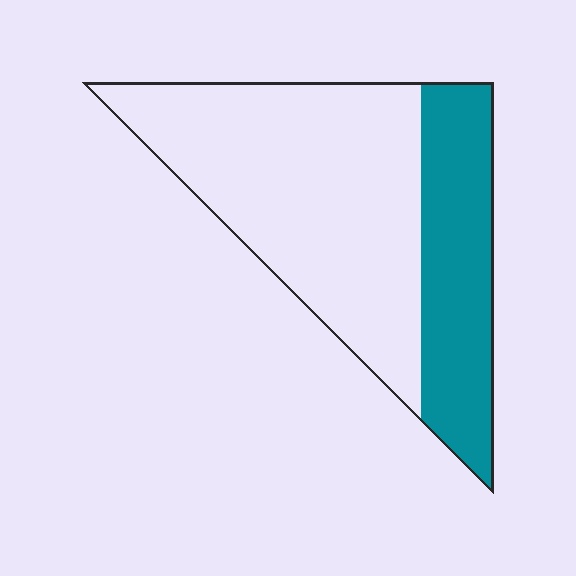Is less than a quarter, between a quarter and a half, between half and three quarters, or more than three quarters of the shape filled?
Between a quarter and a half.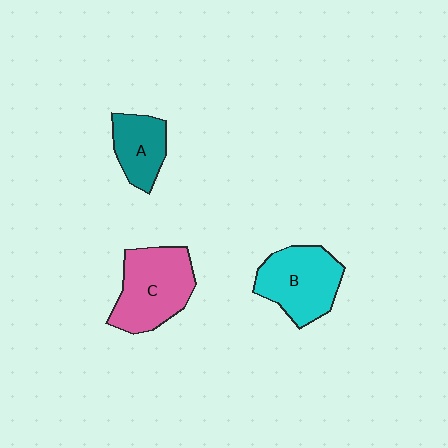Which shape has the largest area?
Shape C (pink).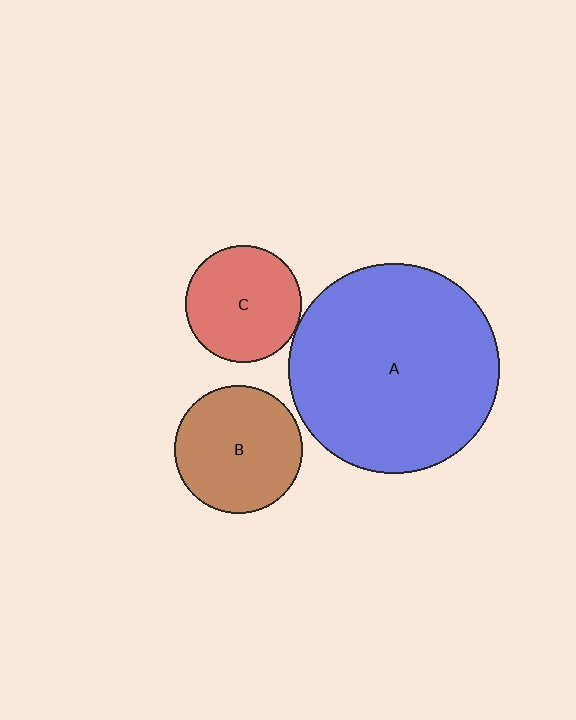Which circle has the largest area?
Circle A (blue).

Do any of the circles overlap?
No, none of the circles overlap.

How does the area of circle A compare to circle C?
Approximately 3.3 times.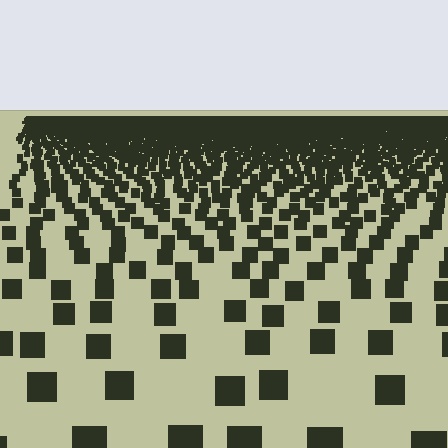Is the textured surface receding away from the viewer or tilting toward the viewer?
The surface is receding away from the viewer. Texture elements get smaller and denser toward the top.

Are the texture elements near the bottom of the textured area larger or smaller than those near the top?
Larger. Near the bottom, elements are closer to the viewer and appear at a bigger on-screen size.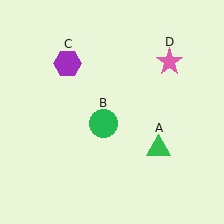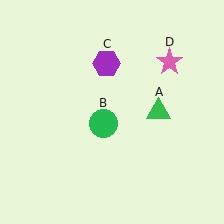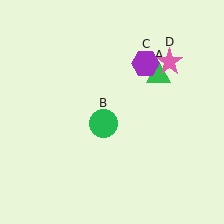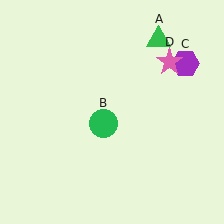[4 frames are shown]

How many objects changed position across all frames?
2 objects changed position: green triangle (object A), purple hexagon (object C).